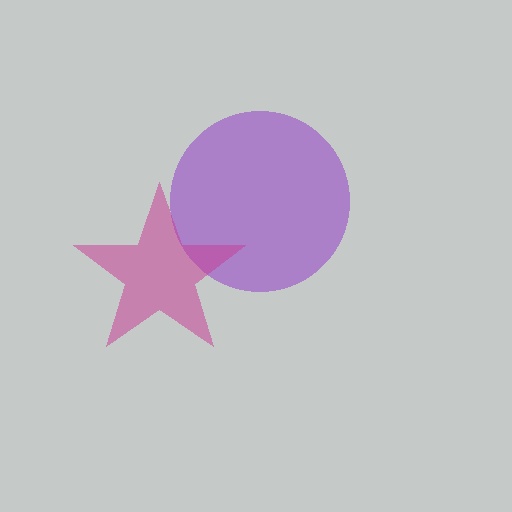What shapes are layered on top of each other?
The layered shapes are: a purple circle, a magenta star.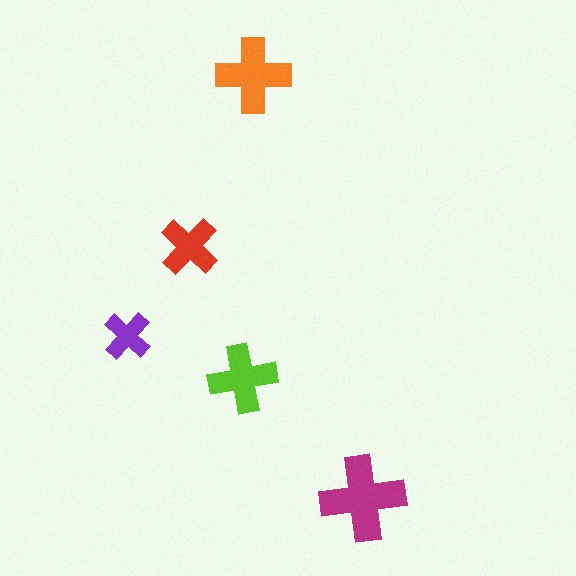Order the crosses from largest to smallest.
the magenta one, the orange one, the lime one, the red one, the purple one.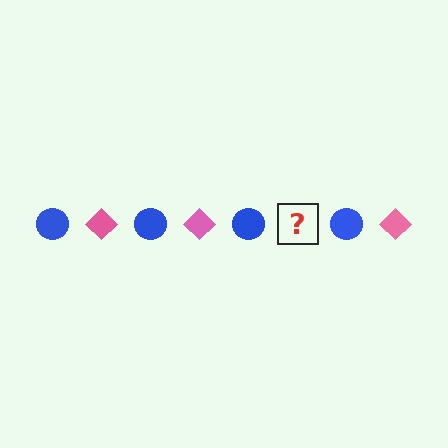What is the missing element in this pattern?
The missing element is a pink diamond.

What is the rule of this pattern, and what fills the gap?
The rule is that the pattern alternates between blue circle and pink diamond. The gap should be filled with a pink diamond.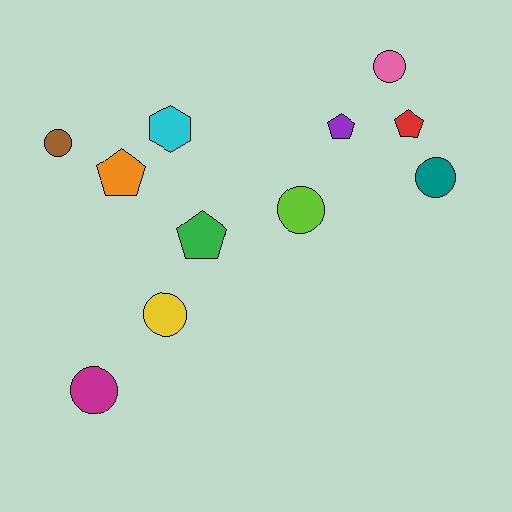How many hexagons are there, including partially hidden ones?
There is 1 hexagon.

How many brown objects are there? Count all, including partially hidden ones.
There is 1 brown object.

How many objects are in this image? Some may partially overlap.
There are 11 objects.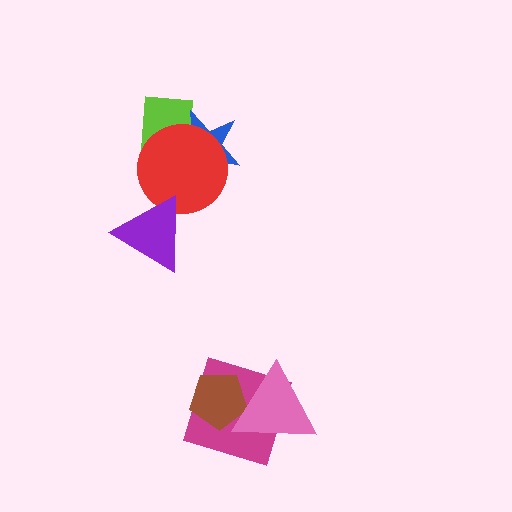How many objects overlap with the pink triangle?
2 objects overlap with the pink triangle.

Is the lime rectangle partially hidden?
Yes, it is partially covered by another shape.